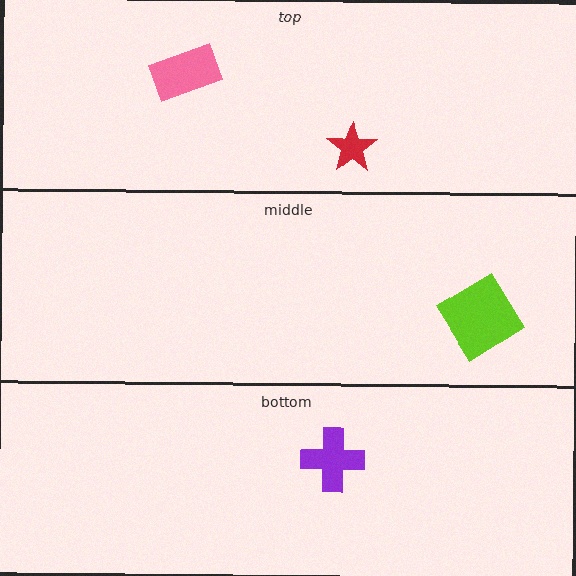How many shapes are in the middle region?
1.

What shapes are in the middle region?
The lime diamond.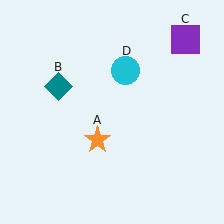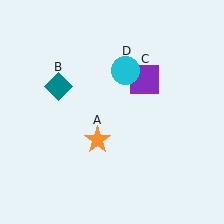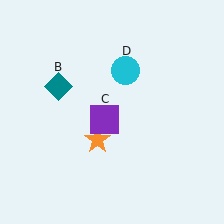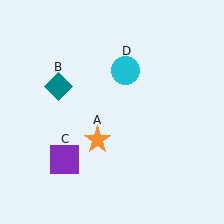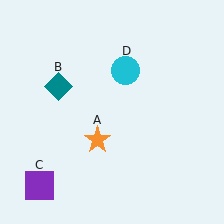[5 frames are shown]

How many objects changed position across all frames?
1 object changed position: purple square (object C).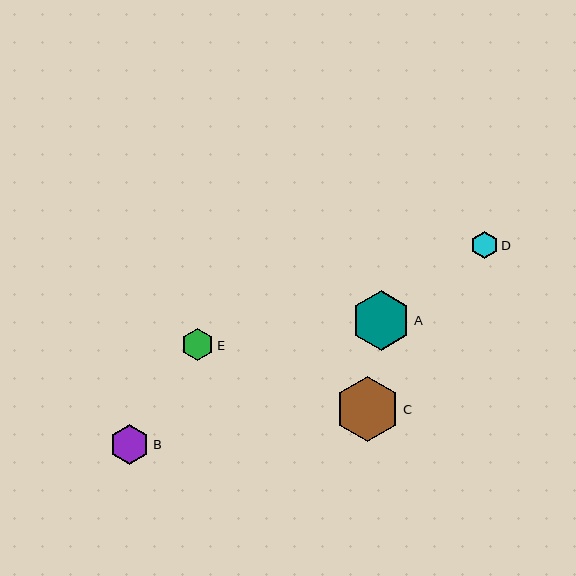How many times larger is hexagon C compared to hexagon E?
Hexagon C is approximately 2.0 times the size of hexagon E.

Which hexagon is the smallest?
Hexagon D is the smallest with a size of approximately 27 pixels.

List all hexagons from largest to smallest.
From largest to smallest: C, A, B, E, D.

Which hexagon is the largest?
Hexagon C is the largest with a size of approximately 65 pixels.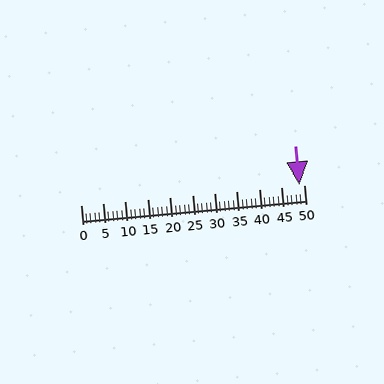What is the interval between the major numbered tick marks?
The major tick marks are spaced 5 units apart.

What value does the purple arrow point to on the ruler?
The purple arrow points to approximately 49.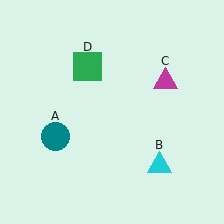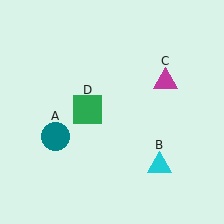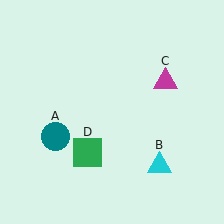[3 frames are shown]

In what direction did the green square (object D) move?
The green square (object D) moved down.